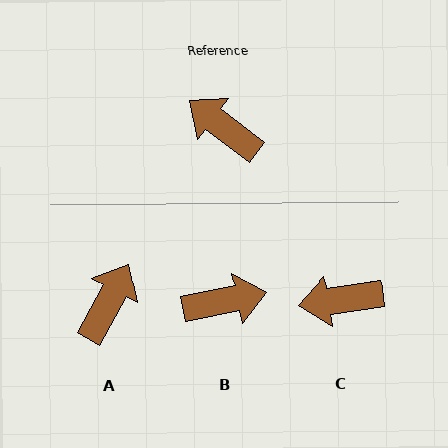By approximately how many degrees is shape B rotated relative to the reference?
Approximately 132 degrees clockwise.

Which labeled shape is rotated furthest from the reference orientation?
B, about 132 degrees away.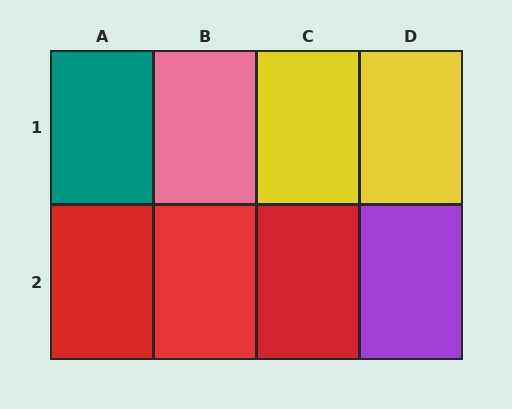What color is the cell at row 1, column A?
Teal.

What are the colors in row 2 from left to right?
Red, red, red, purple.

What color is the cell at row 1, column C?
Yellow.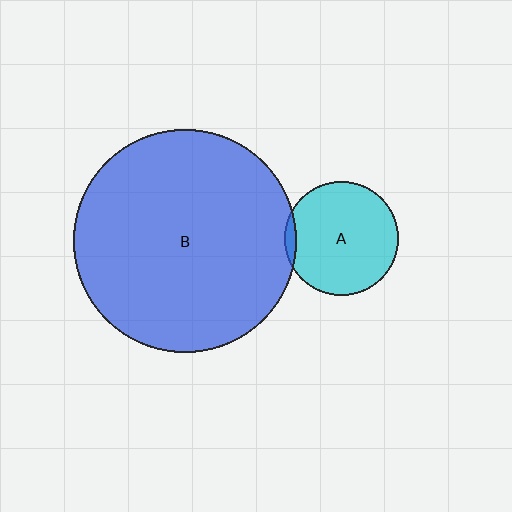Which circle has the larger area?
Circle B (blue).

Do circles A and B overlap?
Yes.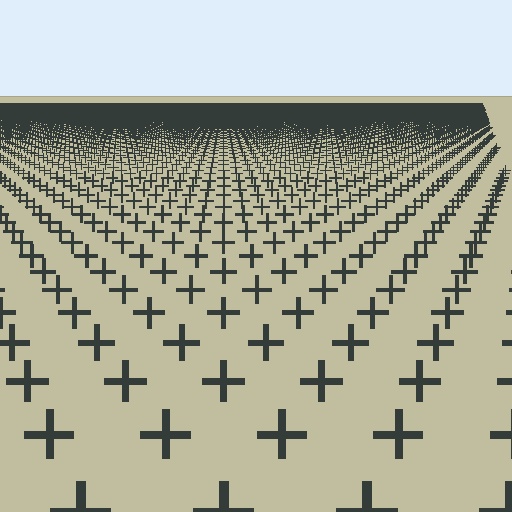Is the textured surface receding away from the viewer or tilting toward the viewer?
The surface is receding away from the viewer. Texture elements get smaller and denser toward the top.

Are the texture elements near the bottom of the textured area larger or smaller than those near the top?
Larger. Near the bottom, elements are closer to the viewer and appear at a bigger on-screen size.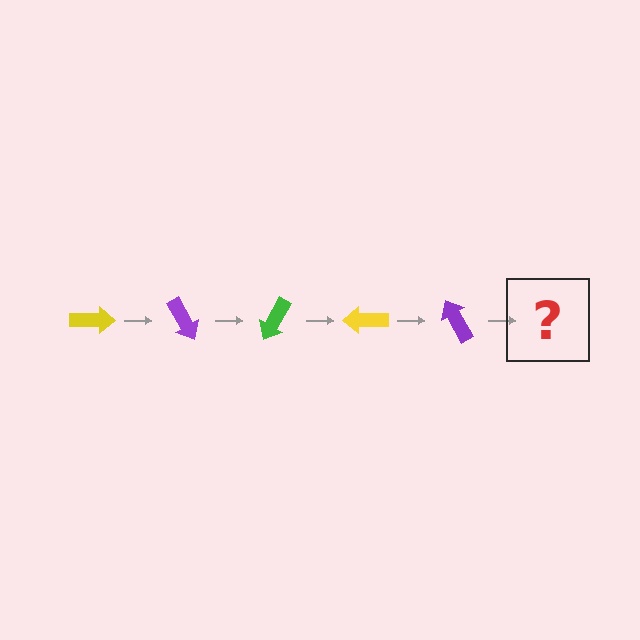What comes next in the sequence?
The next element should be a green arrow, rotated 300 degrees from the start.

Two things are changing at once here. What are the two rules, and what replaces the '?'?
The two rules are that it rotates 60 degrees each step and the color cycles through yellow, purple, and green. The '?' should be a green arrow, rotated 300 degrees from the start.